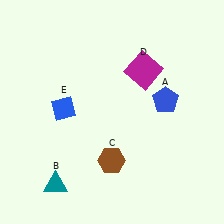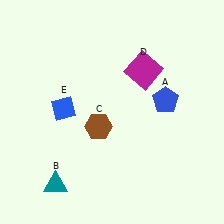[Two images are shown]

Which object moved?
The brown hexagon (C) moved up.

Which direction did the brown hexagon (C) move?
The brown hexagon (C) moved up.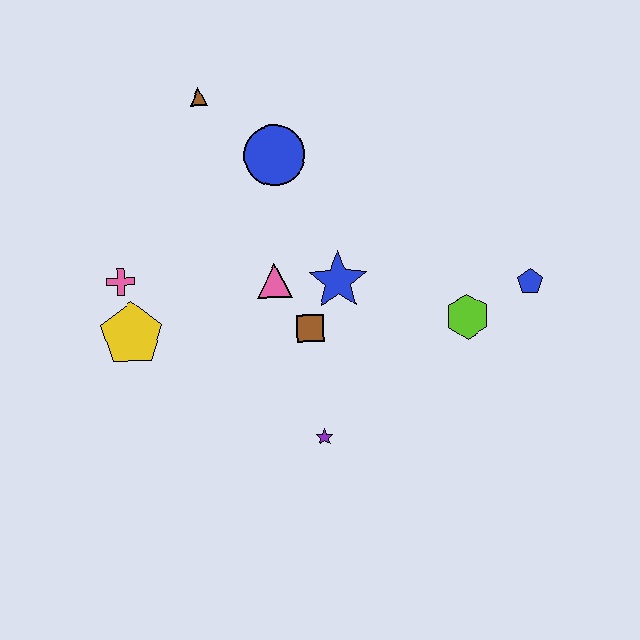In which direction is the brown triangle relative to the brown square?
The brown triangle is above the brown square.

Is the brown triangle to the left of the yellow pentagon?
No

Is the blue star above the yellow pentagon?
Yes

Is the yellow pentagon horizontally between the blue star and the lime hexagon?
No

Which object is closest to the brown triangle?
The blue circle is closest to the brown triangle.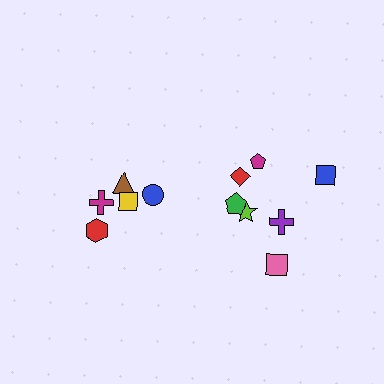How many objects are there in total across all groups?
There are 12 objects.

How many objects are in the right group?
There are 7 objects.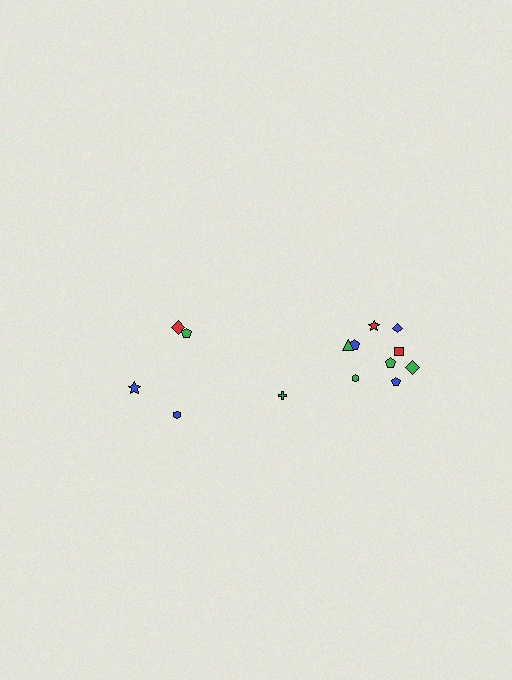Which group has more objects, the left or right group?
The right group.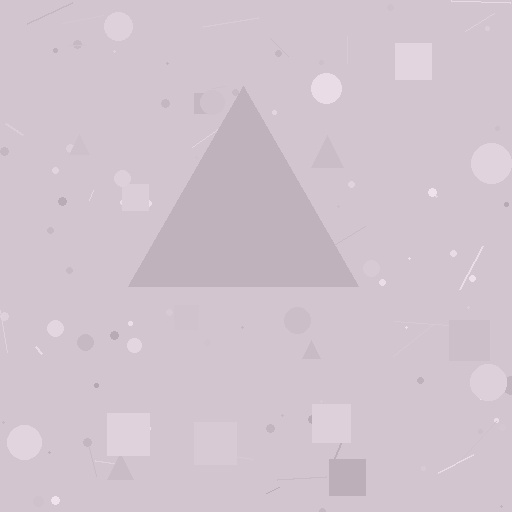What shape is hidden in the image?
A triangle is hidden in the image.